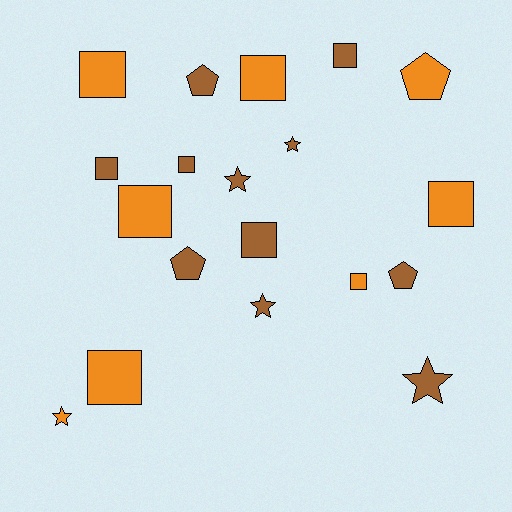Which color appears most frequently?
Brown, with 11 objects.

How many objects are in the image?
There are 19 objects.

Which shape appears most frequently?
Square, with 10 objects.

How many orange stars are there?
There is 1 orange star.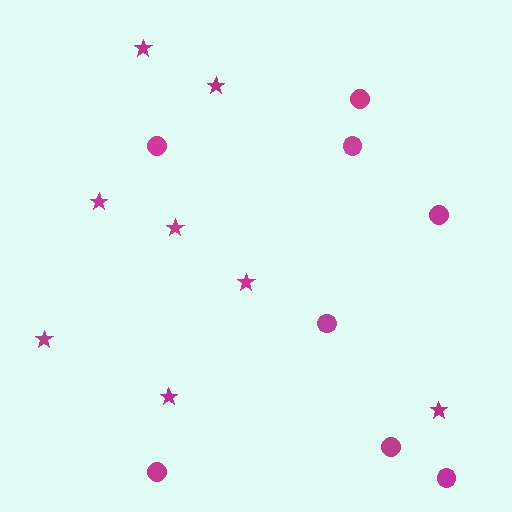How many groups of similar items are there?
There are 2 groups: one group of circles (8) and one group of stars (8).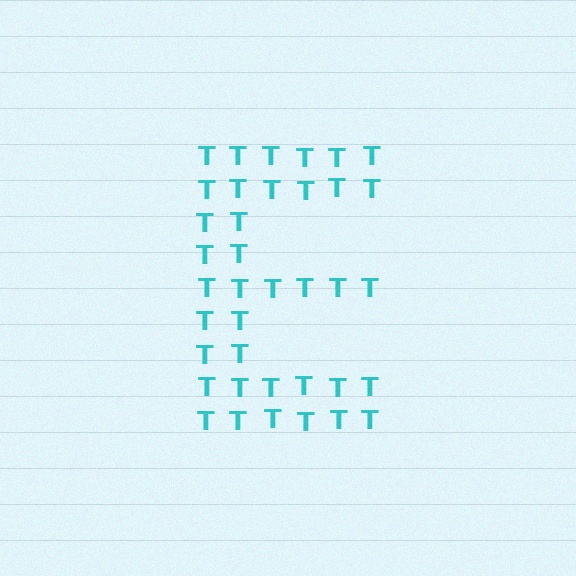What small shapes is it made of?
It is made of small letter T's.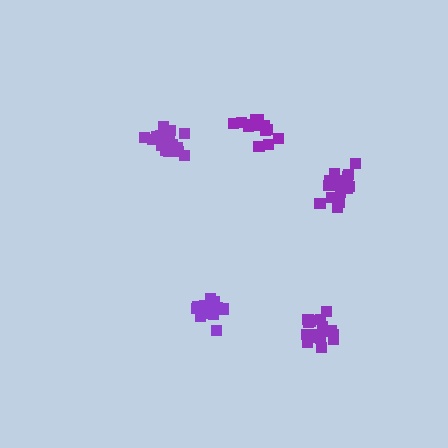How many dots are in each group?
Group 1: 13 dots, Group 2: 19 dots, Group 3: 13 dots, Group 4: 18 dots, Group 5: 19 dots (82 total).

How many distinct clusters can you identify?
There are 5 distinct clusters.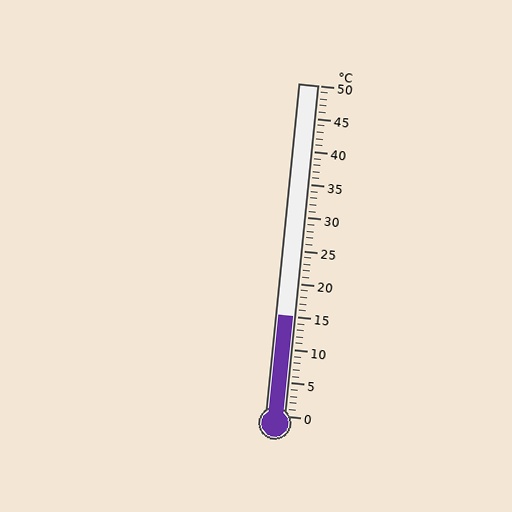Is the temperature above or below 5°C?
The temperature is above 5°C.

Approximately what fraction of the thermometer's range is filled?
The thermometer is filled to approximately 30% of its range.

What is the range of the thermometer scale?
The thermometer scale ranges from 0°C to 50°C.